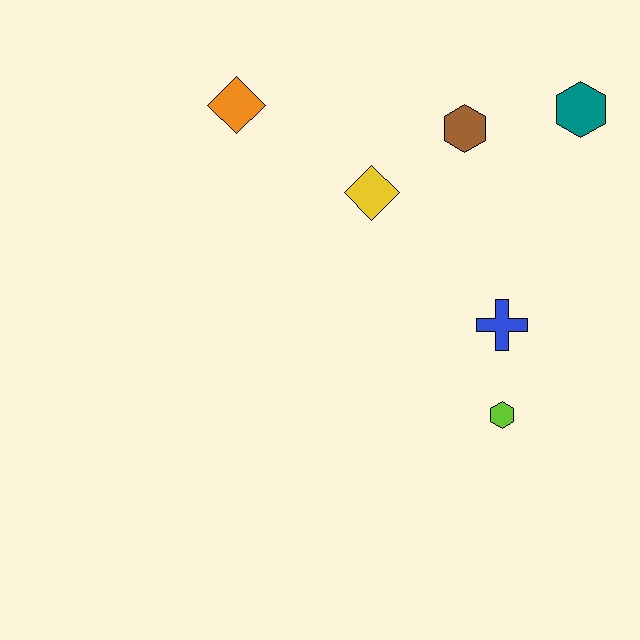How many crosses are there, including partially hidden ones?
There is 1 cross.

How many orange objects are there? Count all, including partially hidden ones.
There is 1 orange object.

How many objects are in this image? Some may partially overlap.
There are 6 objects.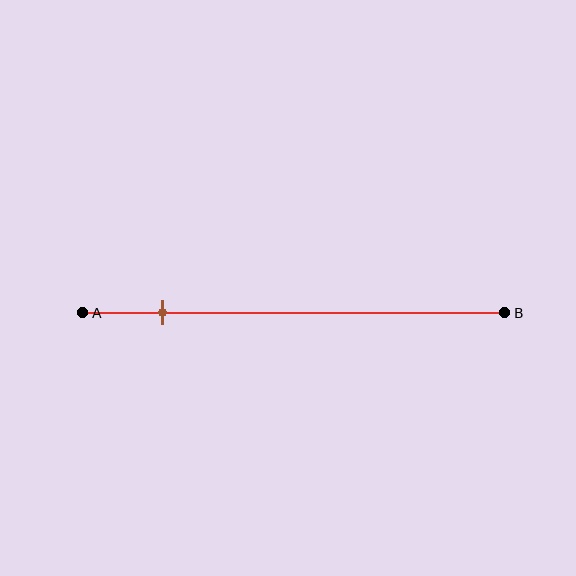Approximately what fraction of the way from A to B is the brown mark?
The brown mark is approximately 20% of the way from A to B.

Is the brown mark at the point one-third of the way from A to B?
No, the mark is at about 20% from A, not at the 33% one-third point.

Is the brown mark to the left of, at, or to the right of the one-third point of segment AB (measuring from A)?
The brown mark is to the left of the one-third point of segment AB.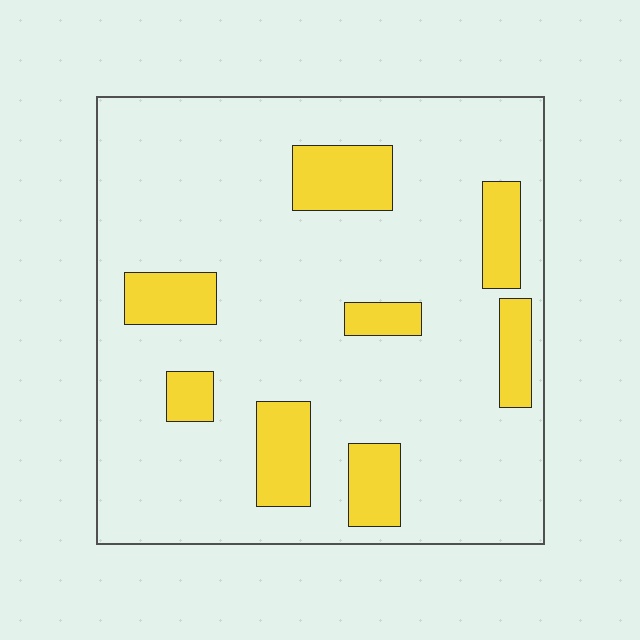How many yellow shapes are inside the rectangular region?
8.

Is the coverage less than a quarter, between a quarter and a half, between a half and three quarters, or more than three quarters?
Less than a quarter.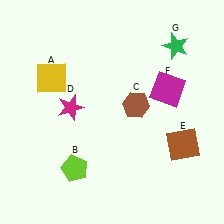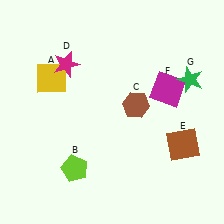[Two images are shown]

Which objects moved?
The objects that moved are: the magenta star (D), the green star (G).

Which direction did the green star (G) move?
The green star (G) moved down.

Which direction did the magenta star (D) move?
The magenta star (D) moved up.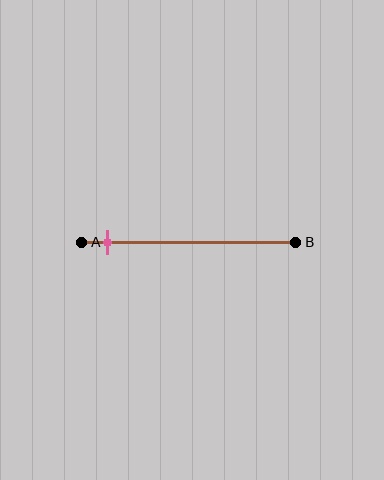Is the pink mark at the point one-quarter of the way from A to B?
No, the mark is at about 10% from A, not at the 25% one-quarter point.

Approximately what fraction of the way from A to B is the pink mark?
The pink mark is approximately 10% of the way from A to B.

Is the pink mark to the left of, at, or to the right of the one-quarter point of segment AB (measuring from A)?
The pink mark is to the left of the one-quarter point of segment AB.